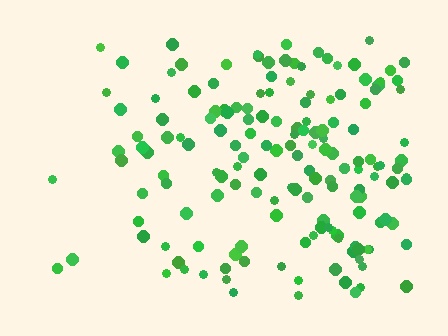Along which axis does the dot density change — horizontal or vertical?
Horizontal.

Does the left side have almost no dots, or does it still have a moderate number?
Still a moderate number, just noticeably fewer than the right.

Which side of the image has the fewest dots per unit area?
The left.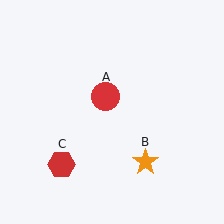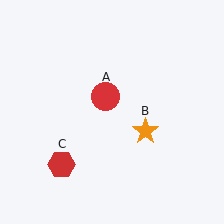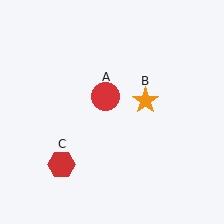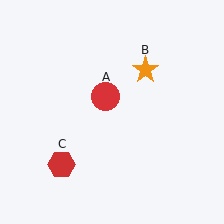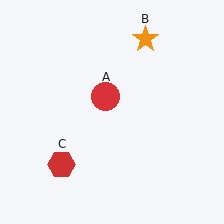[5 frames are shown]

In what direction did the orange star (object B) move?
The orange star (object B) moved up.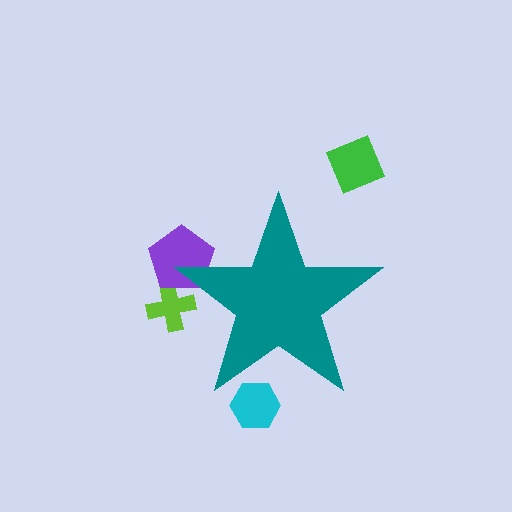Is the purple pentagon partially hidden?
Yes, the purple pentagon is partially hidden behind the teal star.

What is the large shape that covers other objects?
A teal star.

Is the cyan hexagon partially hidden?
Yes, the cyan hexagon is partially hidden behind the teal star.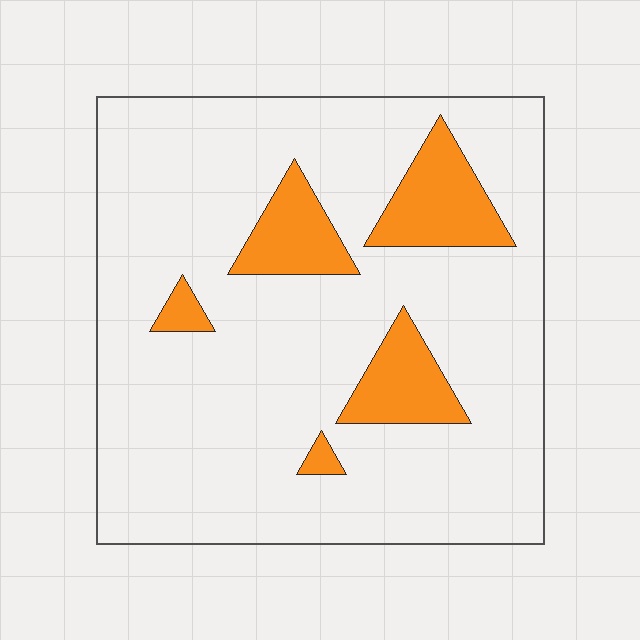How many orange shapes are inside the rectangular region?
5.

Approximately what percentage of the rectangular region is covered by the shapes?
Approximately 15%.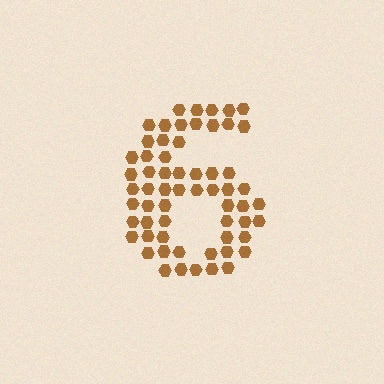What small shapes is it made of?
It is made of small hexagons.